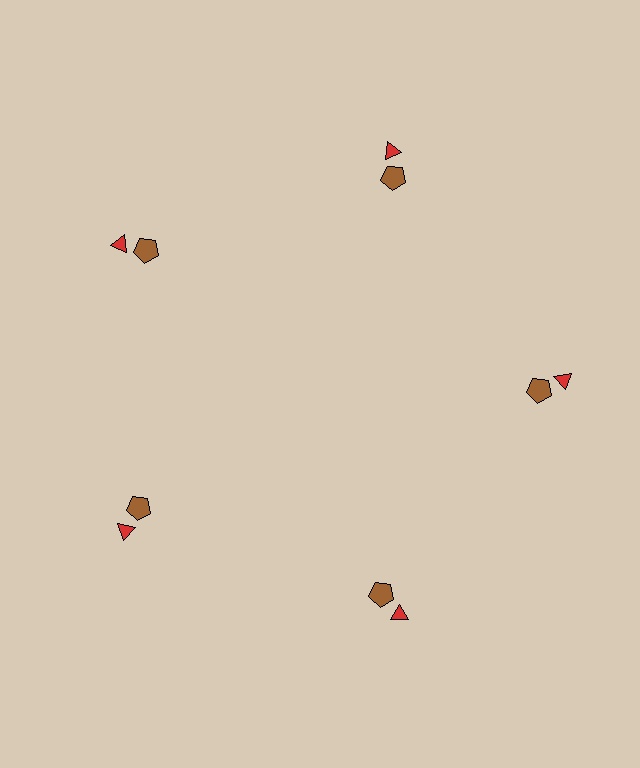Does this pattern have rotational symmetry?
Yes, this pattern has 5-fold rotational symmetry. It looks the same after rotating 72 degrees around the center.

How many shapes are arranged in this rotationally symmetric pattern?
There are 10 shapes, arranged in 5 groups of 2.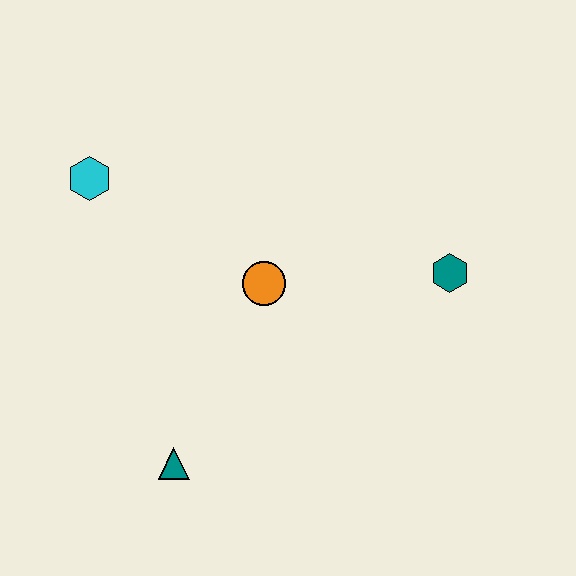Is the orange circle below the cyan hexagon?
Yes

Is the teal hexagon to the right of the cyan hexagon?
Yes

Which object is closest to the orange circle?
The teal hexagon is closest to the orange circle.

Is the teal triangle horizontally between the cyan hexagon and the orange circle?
Yes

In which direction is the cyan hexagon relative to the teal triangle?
The cyan hexagon is above the teal triangle.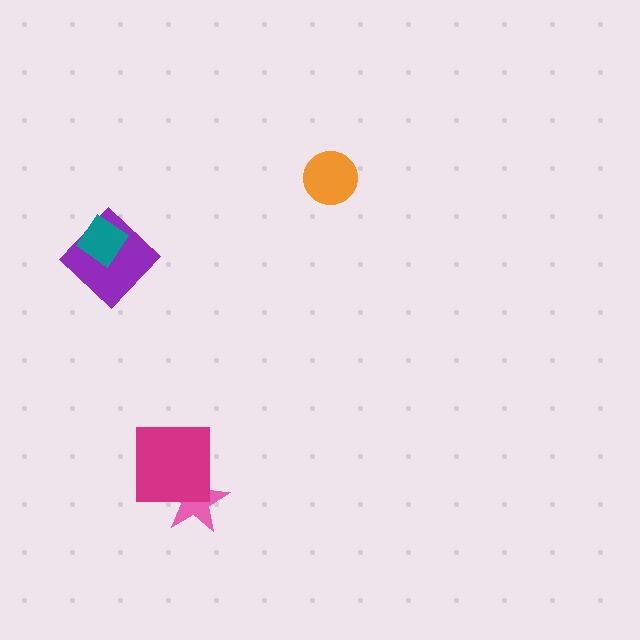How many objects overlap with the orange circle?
0 objects overlap with the orange circle.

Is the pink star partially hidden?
Yes, it is partially covered by another shape.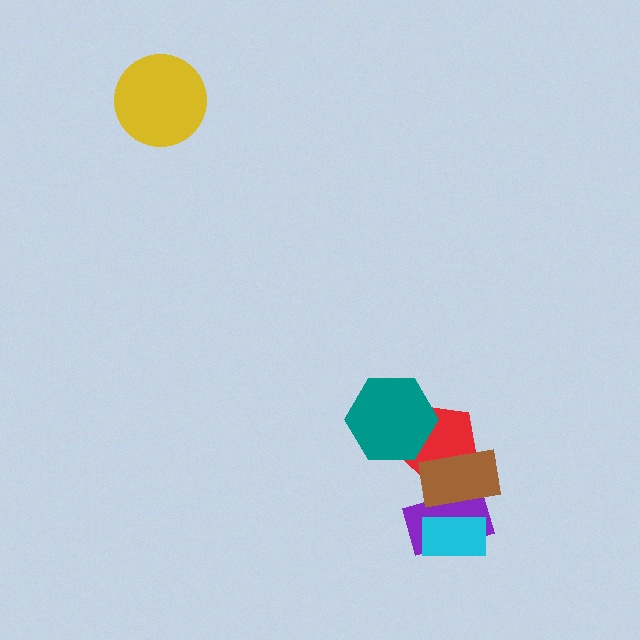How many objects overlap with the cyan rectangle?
2 objects overlap with the cyan rectangle.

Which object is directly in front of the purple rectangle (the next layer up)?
The brown rectangle is directly in front of the purple rectangle.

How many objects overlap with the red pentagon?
2 objects overlap with the red pentagon.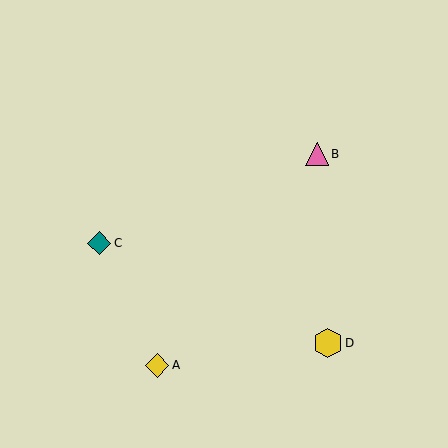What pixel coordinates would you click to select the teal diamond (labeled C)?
Click at (99, 243) to select the teal diamond C.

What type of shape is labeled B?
Shape B is a pink triangle.